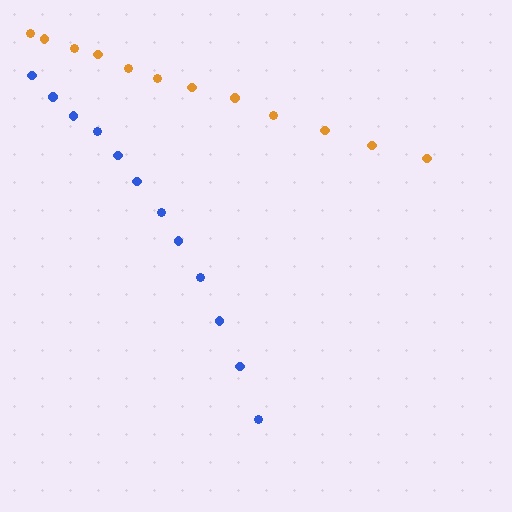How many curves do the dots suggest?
There are 2 distinct paths.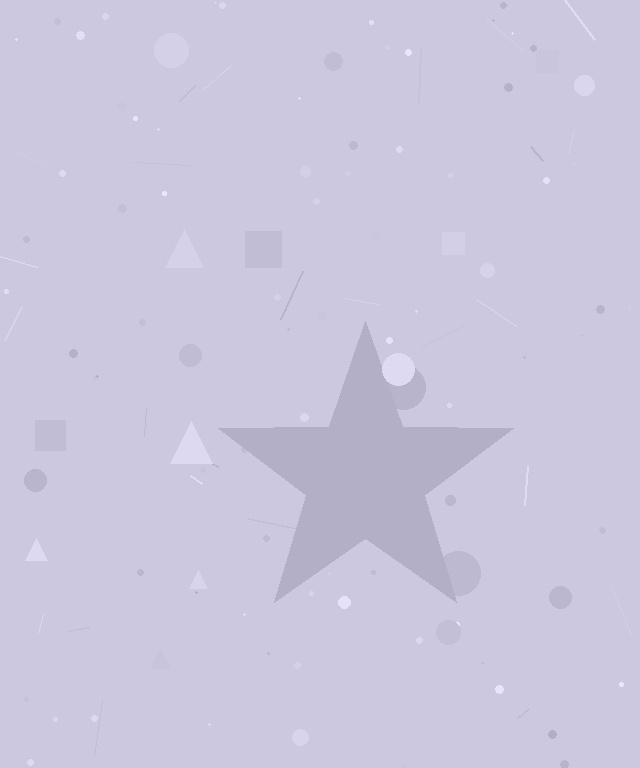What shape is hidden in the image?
A star is hidden in the image.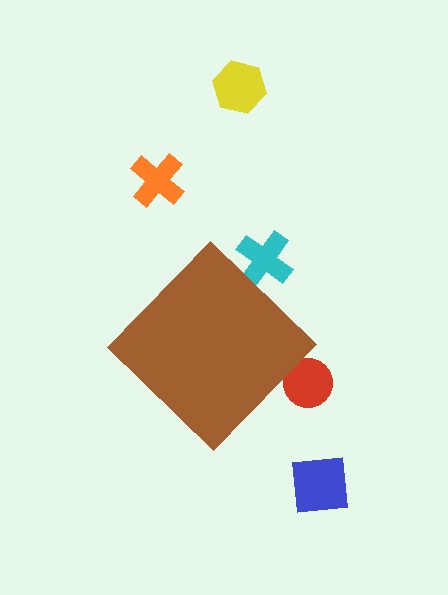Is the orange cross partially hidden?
No, the orange cross is fully visible.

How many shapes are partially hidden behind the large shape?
2 shapes are partially hidden.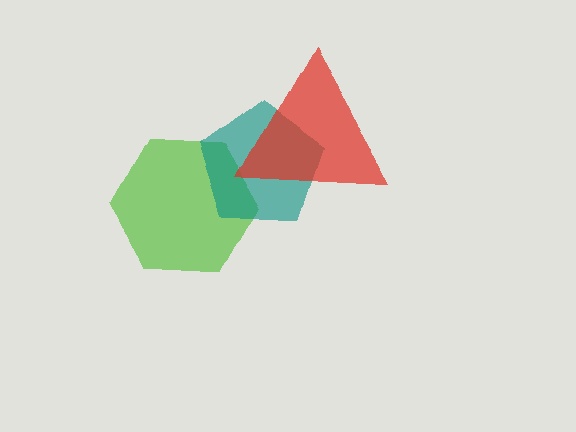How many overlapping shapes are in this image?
There are 3 overlapping shapes in the image.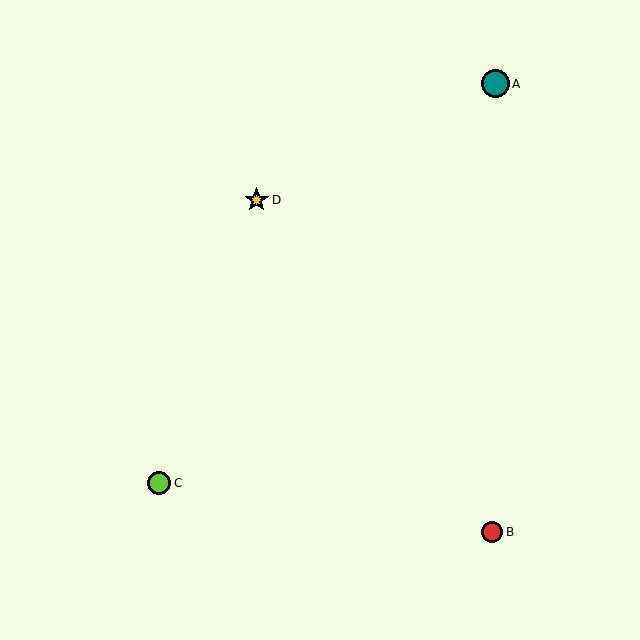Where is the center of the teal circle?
The center of the teal circle is at (495, 84).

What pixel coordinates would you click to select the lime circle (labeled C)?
Click at (159, 483) to select the lime circle C.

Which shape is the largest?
The teal circle (labeled A) is the largest.